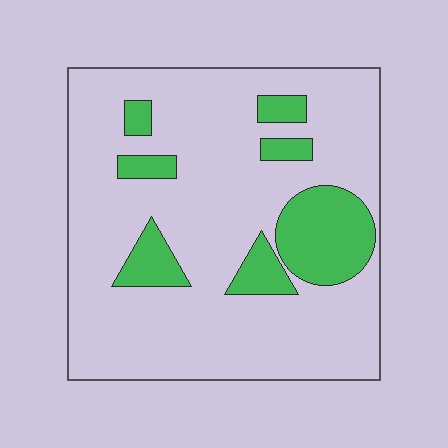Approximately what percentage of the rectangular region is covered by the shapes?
Approximately 20%.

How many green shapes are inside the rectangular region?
7.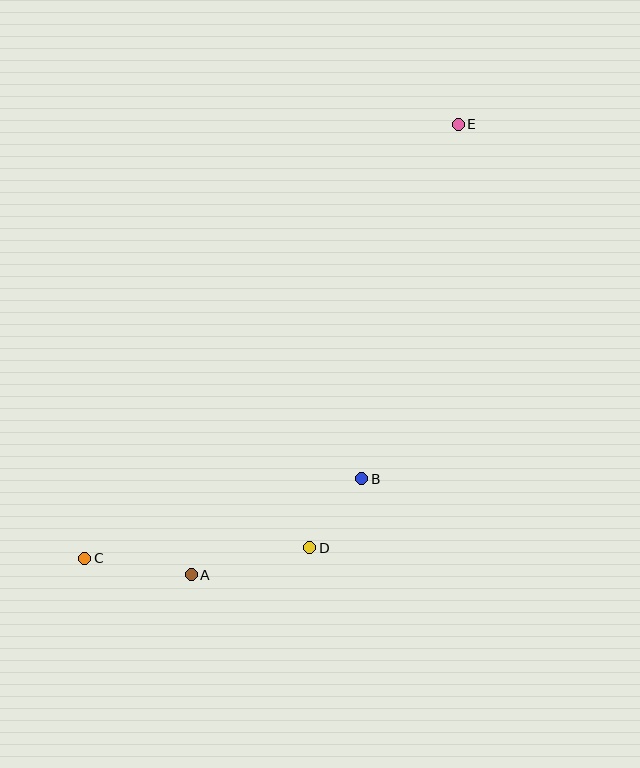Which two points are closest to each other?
Points B and D are closest to each other.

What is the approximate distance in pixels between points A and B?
The distance between A and B is approximately 196 pixels.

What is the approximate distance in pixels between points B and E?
The distance between B and E is approximately 368 pixels.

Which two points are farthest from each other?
Points C and E are farthest from each other.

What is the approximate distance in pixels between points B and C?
The distance between B and C is approximately 288 pixels.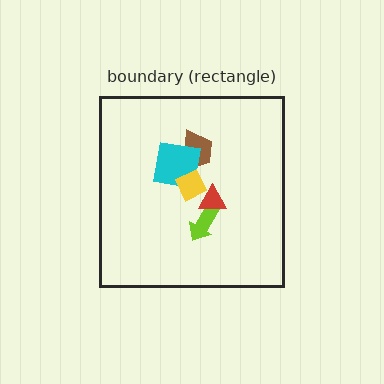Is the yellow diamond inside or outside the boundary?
Inside.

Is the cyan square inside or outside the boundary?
Inside.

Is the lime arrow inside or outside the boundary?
Inside.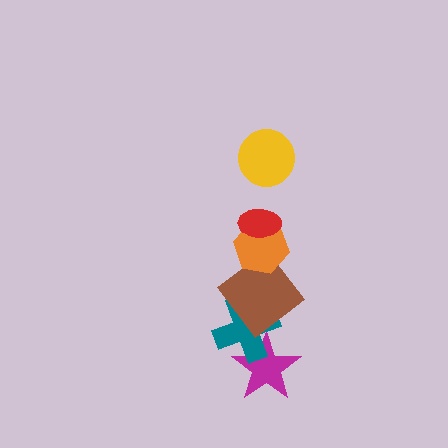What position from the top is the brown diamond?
The brown diamond is 4th from the top.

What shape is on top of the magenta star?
The teal cross is on top of the magenta star.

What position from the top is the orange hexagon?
The orange hexagon is 3rd from the top.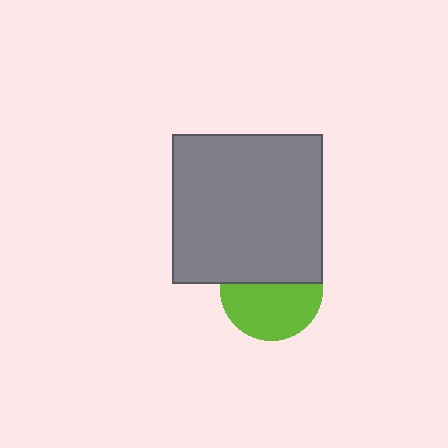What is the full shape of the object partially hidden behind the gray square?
The partially hidden object is a lime circle.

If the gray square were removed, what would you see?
You would see the complete lime circle.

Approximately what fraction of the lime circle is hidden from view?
Roughly 43% of the lime circle is hidden behind the gray square.